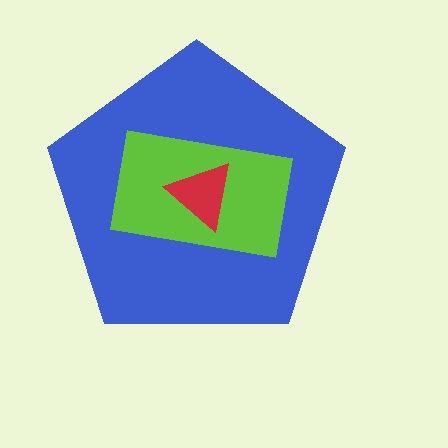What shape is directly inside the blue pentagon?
The lime rectangle.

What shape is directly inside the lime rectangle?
The red triangle.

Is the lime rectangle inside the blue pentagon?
Yes.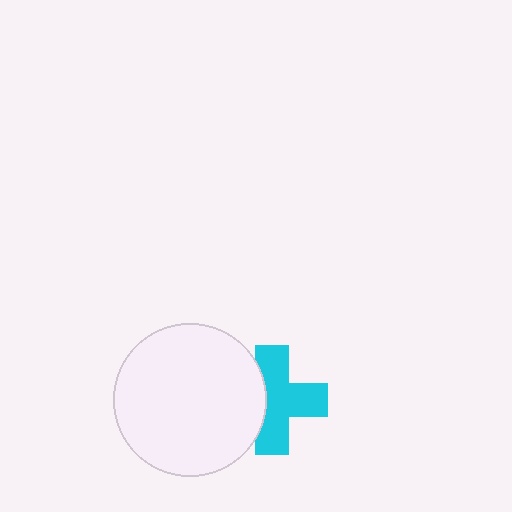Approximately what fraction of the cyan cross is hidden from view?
Roughly 30% of the cyan cross is hidden behind the white circle.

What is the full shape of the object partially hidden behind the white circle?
The partially hidden object is a cyan cross.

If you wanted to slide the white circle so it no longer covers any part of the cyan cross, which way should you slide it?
Slide it left — that is the most direct way to separate the two shapes.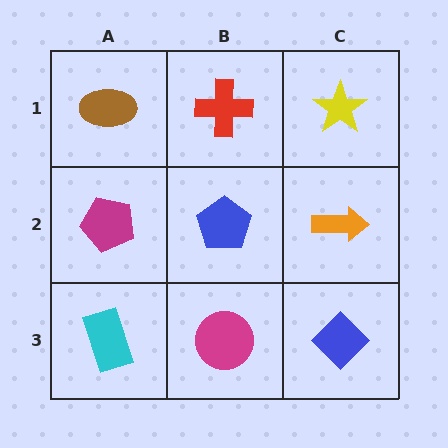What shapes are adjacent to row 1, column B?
A blue pentagon (row 2, column B), a brown ellipse (row 1, column A), a yellow star (row 1, column C).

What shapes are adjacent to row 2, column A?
A brown ellipse (row 1, column A), a cyan rectangle (row 3, column A), a blue pentagon (row 2, column B).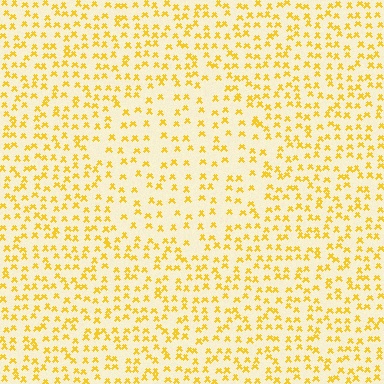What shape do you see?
I see a circle.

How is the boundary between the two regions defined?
The boundary is defined by a change in element density (approximately 1.6x ratio). All elements are the same color, size, and shape.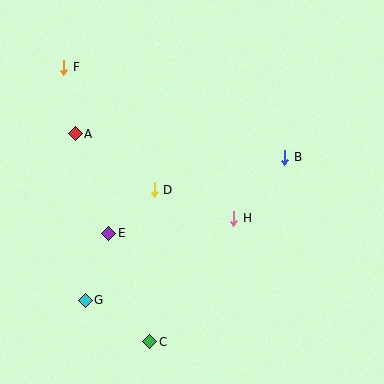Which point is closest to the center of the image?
Point D at (154, 190) is closest to the center.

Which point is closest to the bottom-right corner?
Point H is closest to the bottom-right corner.